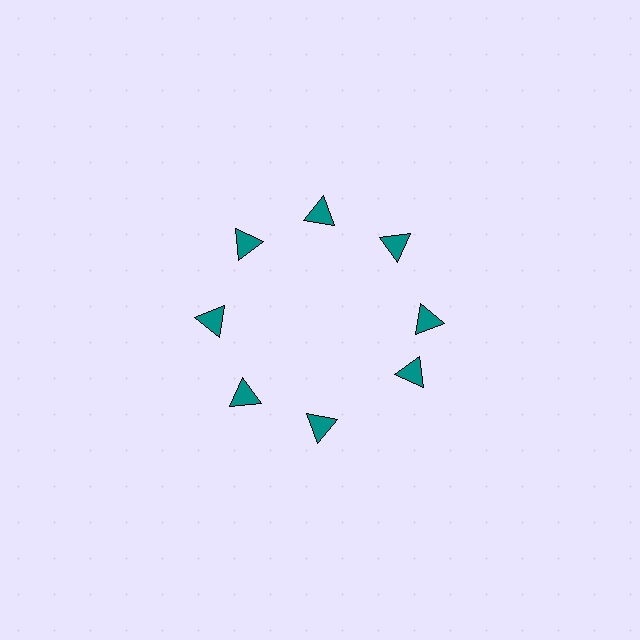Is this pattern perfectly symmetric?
No. The 8 teal triangles are arranged in a ring, but one element near the 4 o'clock position is rotated out of alignment along the ring, breaking the 8-fold rotational symmetry.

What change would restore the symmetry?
The symmetry would be restored by rotating it back into even spacing with its neighbors so that all 8 triangles sit at equal angles and equal distance from the center.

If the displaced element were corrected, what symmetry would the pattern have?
It would have 8-fold rotational symmetry — the pattern would map onto itself every 45 degrees.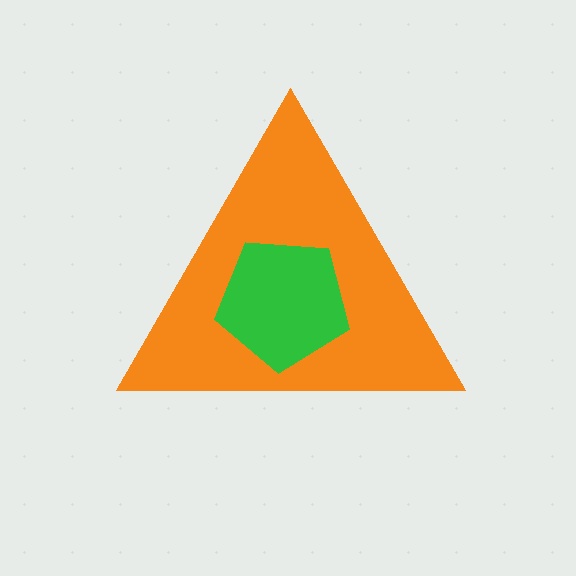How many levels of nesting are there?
2.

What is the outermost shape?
The orange triangle.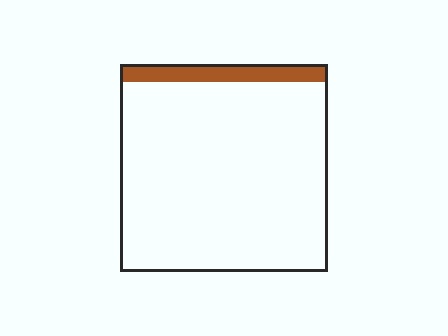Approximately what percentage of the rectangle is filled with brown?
Approximately 10%.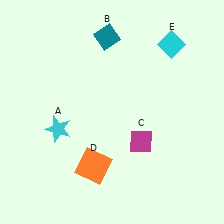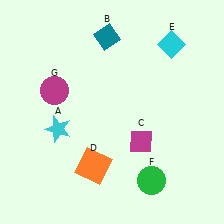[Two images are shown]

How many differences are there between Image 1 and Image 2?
There are 2 differences between the two images.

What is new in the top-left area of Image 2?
A magenta circle (G) was added in the top-left area of Image 2.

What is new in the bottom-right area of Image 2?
A green circle (F) was added in the bottom-right area of Image 2.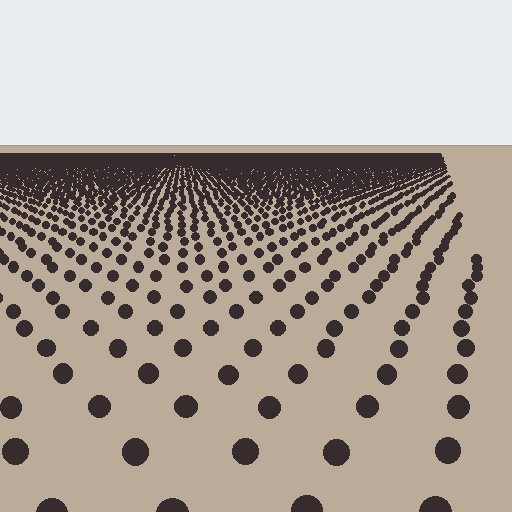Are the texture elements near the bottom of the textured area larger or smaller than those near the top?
Larger. Near the bottom, elements are closer to the viewer and appear at a bigger on-screen size.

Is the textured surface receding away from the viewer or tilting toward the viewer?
The surface is receding away from the viewer. Texture elements get smaller and denser toward the top.